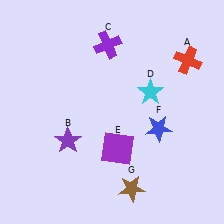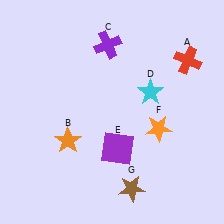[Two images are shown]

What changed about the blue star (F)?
In Image 1, F is blue. In Image 2, it changed to orange.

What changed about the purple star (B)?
In Image 1, B is purple. In Image 2, it changed to orange.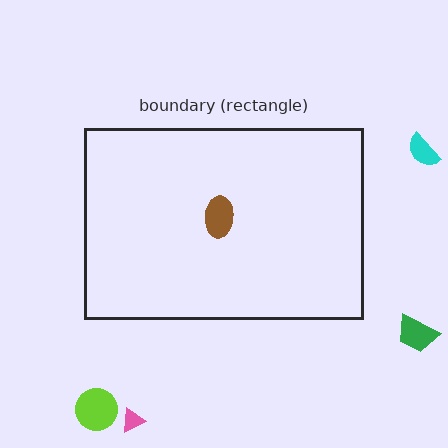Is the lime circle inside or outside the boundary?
Outside.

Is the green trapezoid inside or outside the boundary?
Outside.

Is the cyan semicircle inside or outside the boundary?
Outside.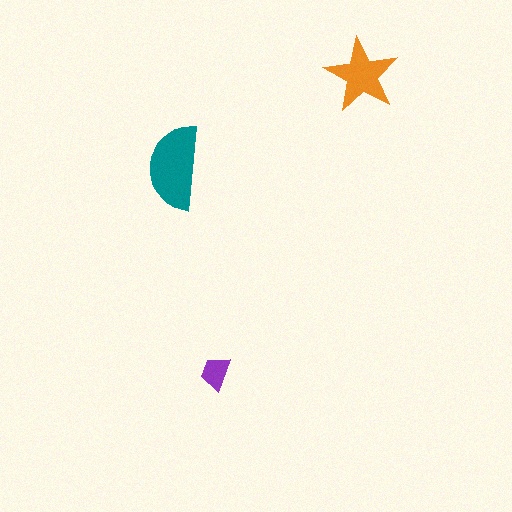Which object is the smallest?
The purple trapezoid.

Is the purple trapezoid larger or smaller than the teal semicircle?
Smaller.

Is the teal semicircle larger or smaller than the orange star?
Larger.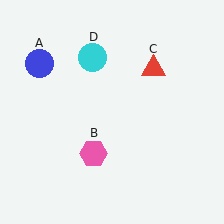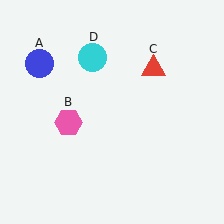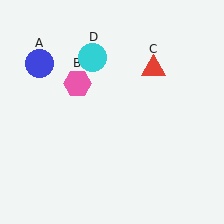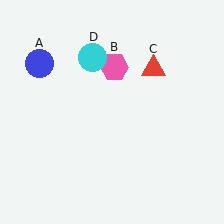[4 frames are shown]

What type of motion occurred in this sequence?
The pink hexagon (object B) rotated clockwise around the center of the scene.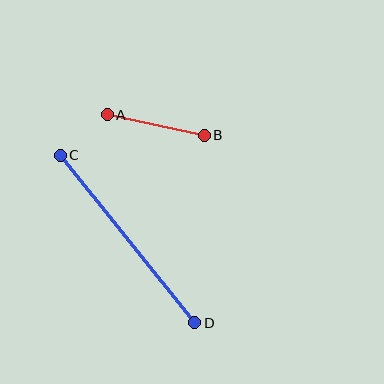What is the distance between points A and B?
The distance is approximately 99 pixels.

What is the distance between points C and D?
The distance is approximately 215 pixels.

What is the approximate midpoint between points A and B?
The midpoint is at approximately (156, 125) pixels.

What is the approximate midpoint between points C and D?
The midpoint is at approximately (128, 239) pixels.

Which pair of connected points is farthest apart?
Points C and D are farthest apart.